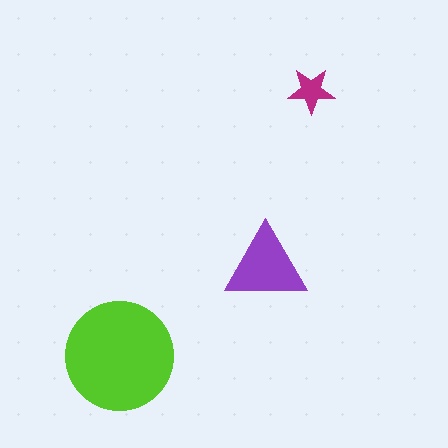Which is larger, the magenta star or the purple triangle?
The purple triangle.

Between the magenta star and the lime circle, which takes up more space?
The lime circle.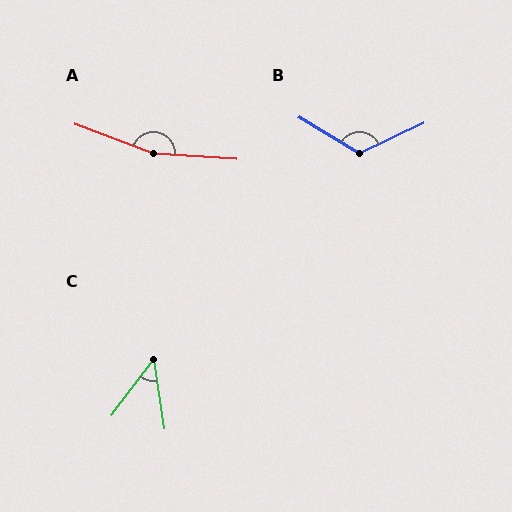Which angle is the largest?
A, at approximately 163 degrees.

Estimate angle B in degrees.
Approximately 123 degrees.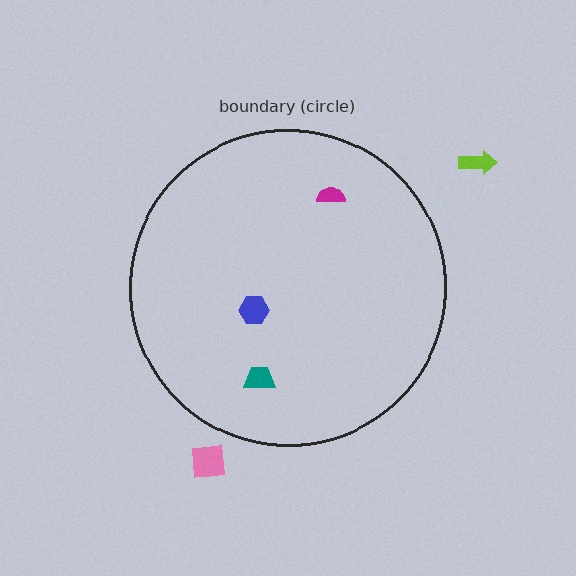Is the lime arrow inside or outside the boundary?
Outside.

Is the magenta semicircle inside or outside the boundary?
Inside.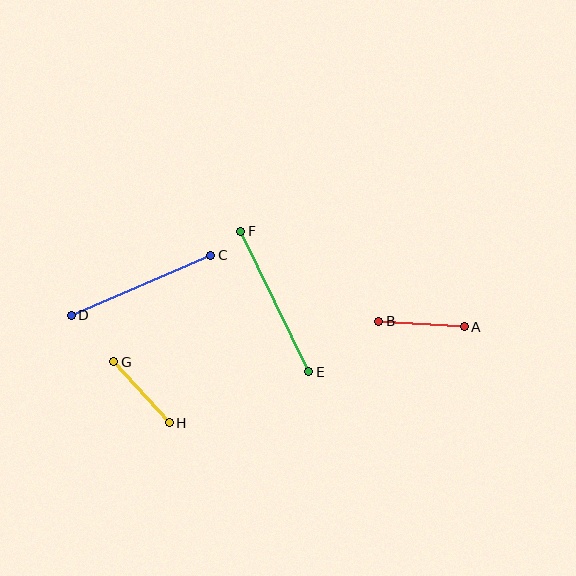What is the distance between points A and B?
The distance is approximately 86 pixels.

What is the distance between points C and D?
The distance is approximately 152 pixels.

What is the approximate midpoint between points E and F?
The midpoint is at approximately (275, 301) pixels.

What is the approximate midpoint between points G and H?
The midpoint is at approximately (141, 392) pixels.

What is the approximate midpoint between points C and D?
The midpoint is at approximately (141, 285) pixels.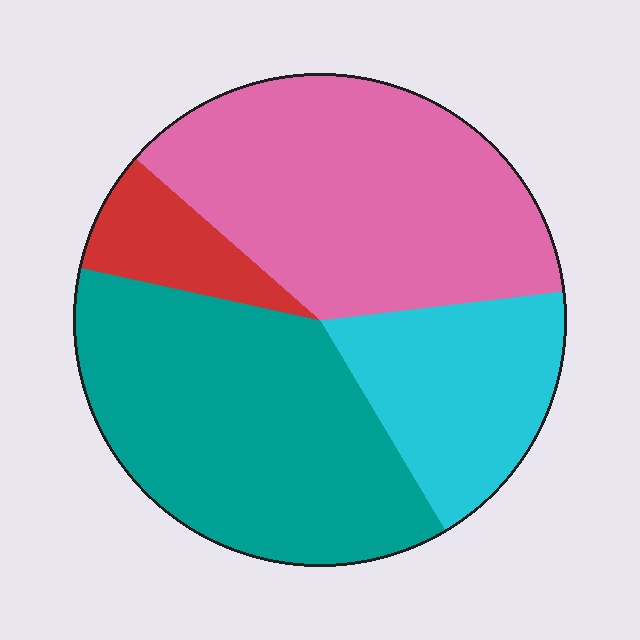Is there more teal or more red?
Teal.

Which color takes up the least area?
Red, at roughly 10%.